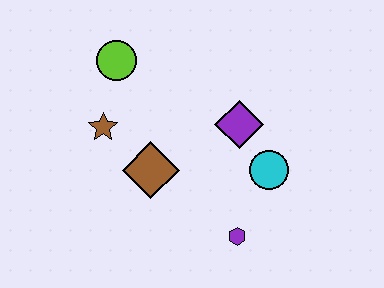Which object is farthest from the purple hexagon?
The lime circle is farthest from the purple hexagon.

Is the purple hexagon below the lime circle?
Yes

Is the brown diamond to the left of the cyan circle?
Yes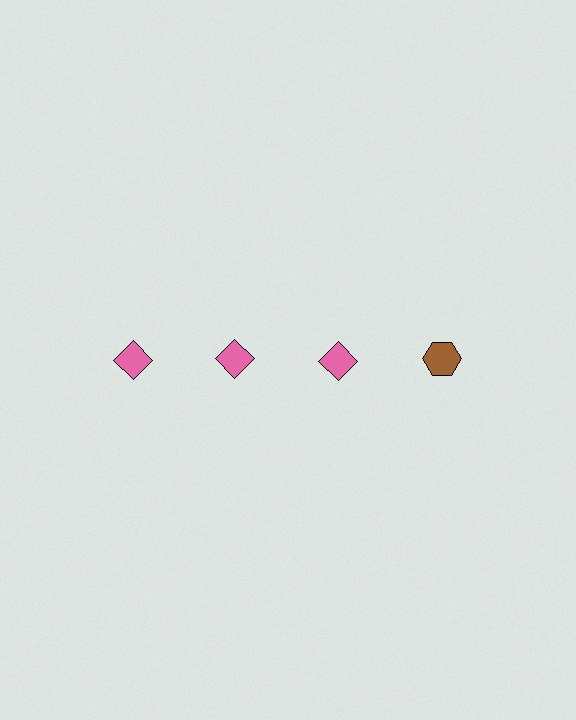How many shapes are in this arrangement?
There are 4 shapes arranged in a grid pattern.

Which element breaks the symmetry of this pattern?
The brown hexagon in the top row, second from right column breaks the symmetry. All other shapes are pink diamonds.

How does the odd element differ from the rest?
It differs in both color (brown instead of pink) and shape (hexagon instead of diamond).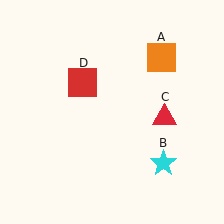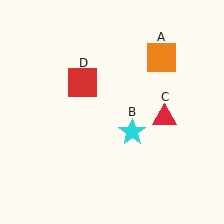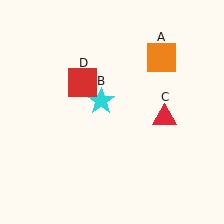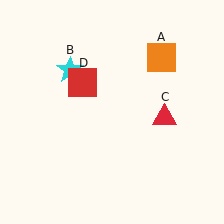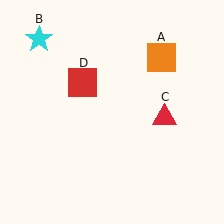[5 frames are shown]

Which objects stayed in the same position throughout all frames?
Orange square (object A) and red triangle (object C) and red square (object D) remained stationary.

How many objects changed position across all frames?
1 object changed position: cyan star (object B).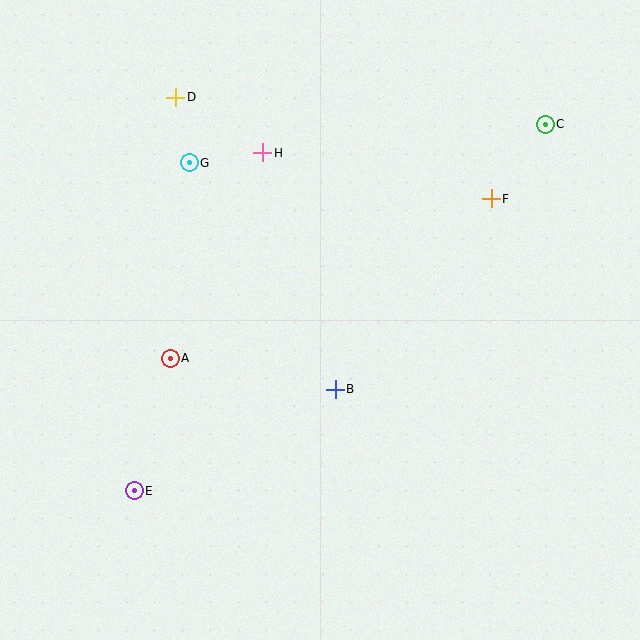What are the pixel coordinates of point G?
Point G is at (189, 163).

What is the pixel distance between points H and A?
The distance between H and A is 226 pixels.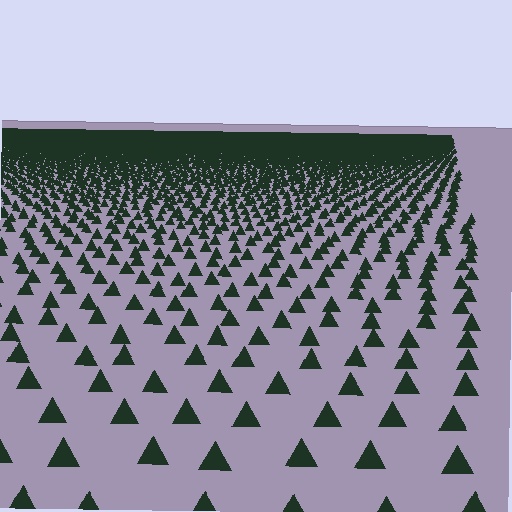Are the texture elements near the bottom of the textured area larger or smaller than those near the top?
Larger. Near the bottom, elements are closer to the viewer and appear at a bigger on-screen size.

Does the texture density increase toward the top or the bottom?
Density increases toward the top.